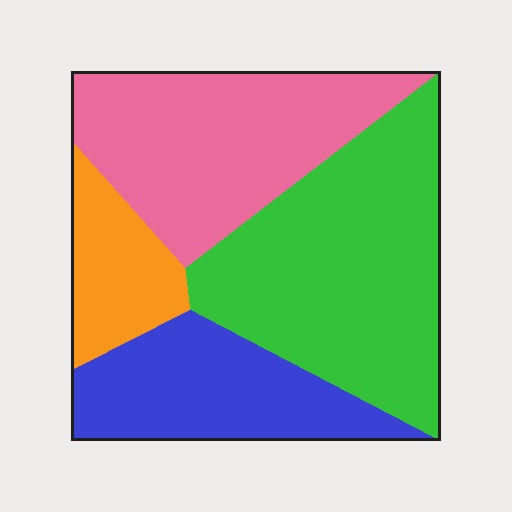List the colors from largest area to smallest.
From largest to smallest: green, pink, blue, orange.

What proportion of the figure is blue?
Blue takes up about one fifth (1/5) of the figure.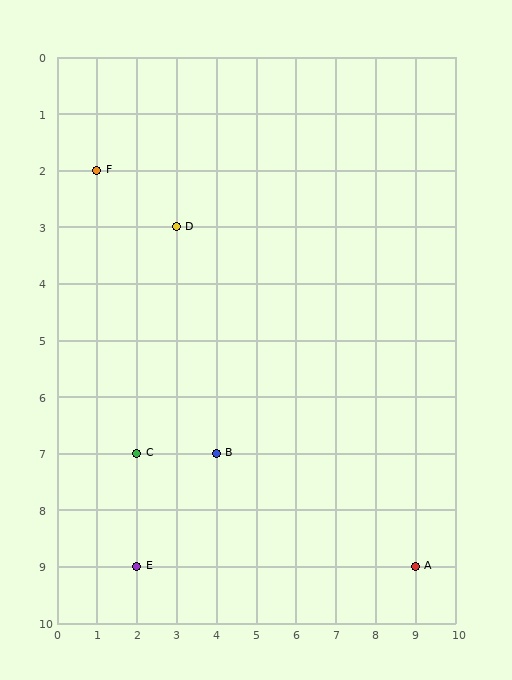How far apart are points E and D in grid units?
Points E and D are 1 column and 6 rows apart (about 6.1 grid units diagonally).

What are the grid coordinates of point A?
Point A is at grid coordinates (9, 9).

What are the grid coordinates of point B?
Point B is at grid coordinates (4, 7).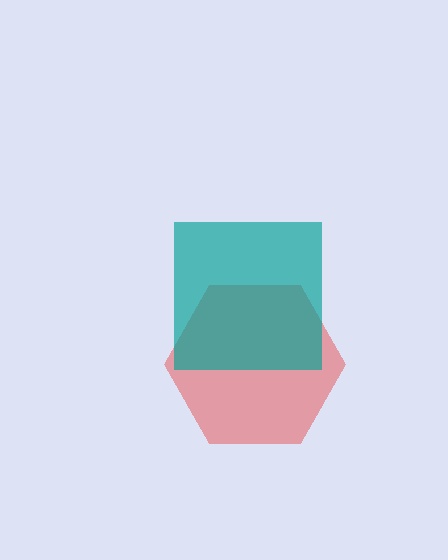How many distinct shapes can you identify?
There are 2 distinct shapes: a red hexagon, a teal square.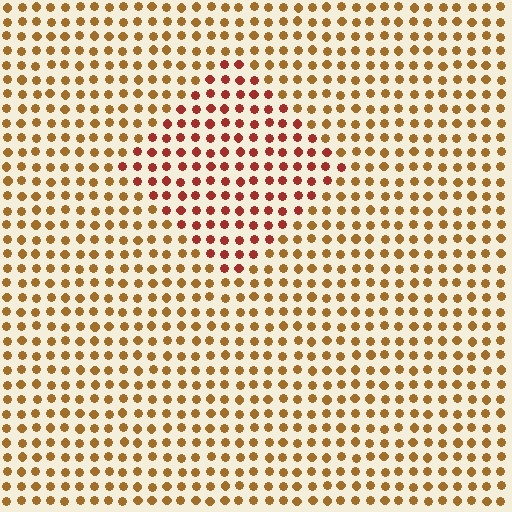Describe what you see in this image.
The image is filled with small brown elements in a uniform arrangement. A diamond-shaped region is visible where the elements are tinted to a slightly different hue, forming a subtle color boundary.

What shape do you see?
I see a diamond.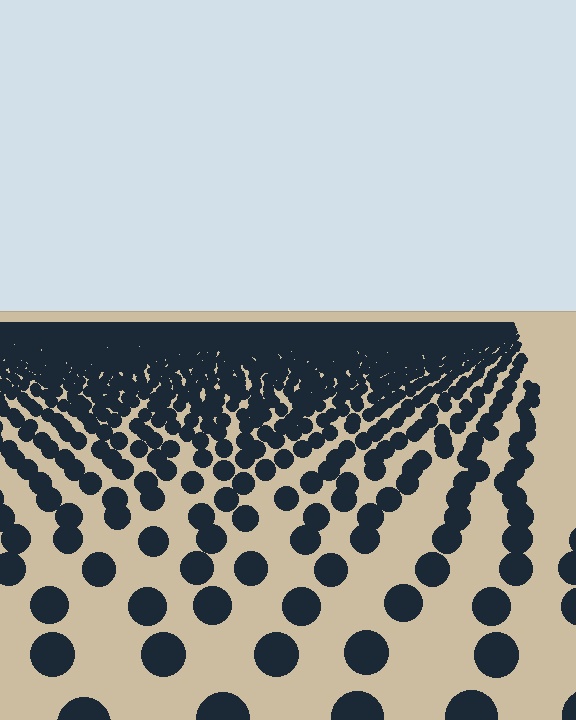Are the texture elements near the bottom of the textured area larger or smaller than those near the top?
Larger. Near the bottom, elements are closer to the viewer and appear at a bigger on-screen size.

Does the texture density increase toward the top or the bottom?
Density increases toward the top.